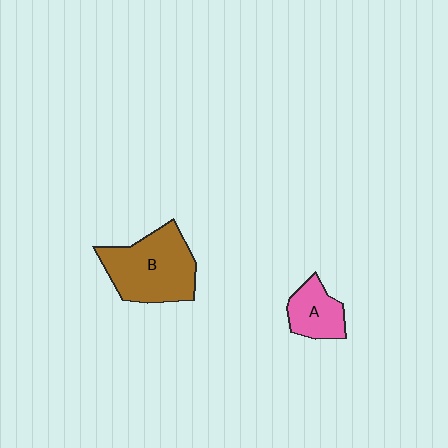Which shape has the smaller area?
Shape A (pink).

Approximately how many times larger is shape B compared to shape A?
Approximately 2.1 times.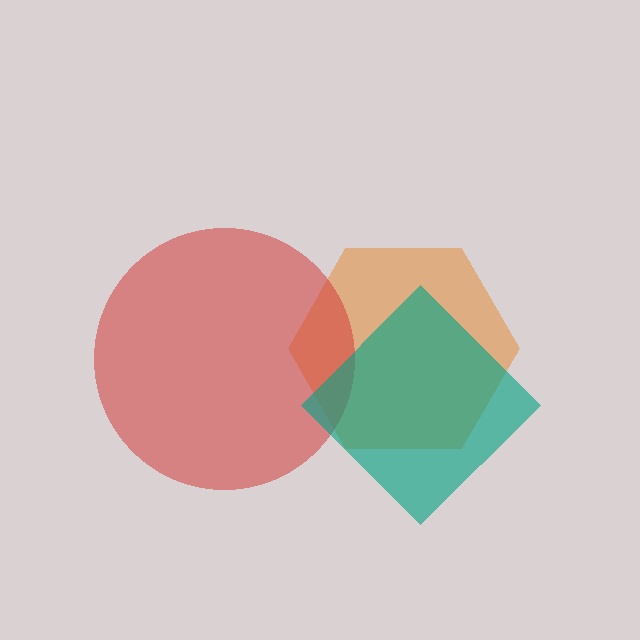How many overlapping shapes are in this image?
There are 3 overlapping shapes in the image.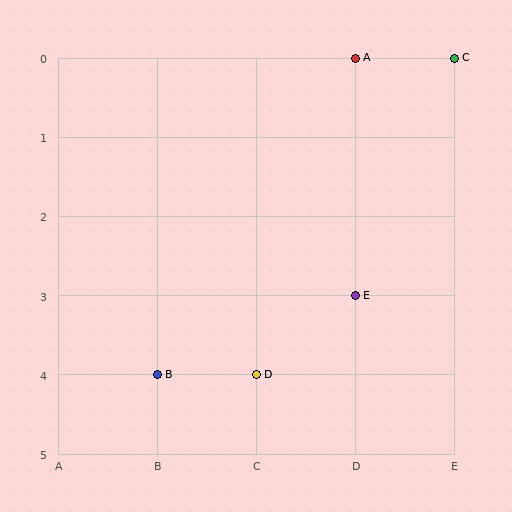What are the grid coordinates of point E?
Point E is at grid coordinates (D, 3).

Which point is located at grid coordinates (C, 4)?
Point D is at (C, 4).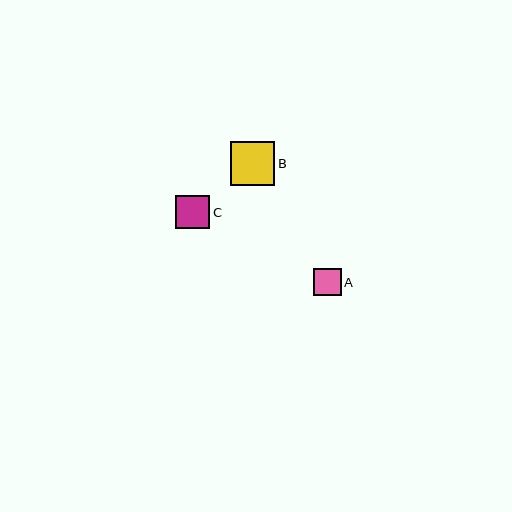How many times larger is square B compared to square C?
Square B is approximately 1.3 times the size of square C.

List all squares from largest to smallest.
From largest to smallest: B, C, A.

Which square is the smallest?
Square A is the smallest with a size of approximately 28 pixels.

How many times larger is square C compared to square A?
Square C is approximately 1.2 times the size of square A.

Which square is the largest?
Square B is the largest with a size of approximately 44 pixels.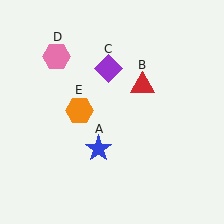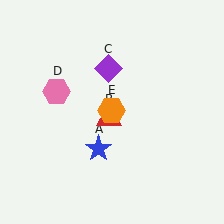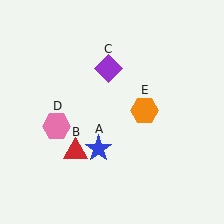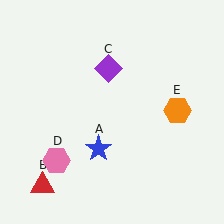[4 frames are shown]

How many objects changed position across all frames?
3 objects changed position: red triangle (object B), pink hexagon (object D), orange hexagon (object E).